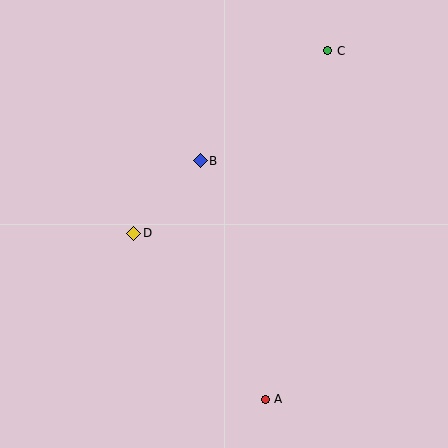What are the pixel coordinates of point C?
Point C is at (328, 51).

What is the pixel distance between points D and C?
The distance between D and C is 266 pixels.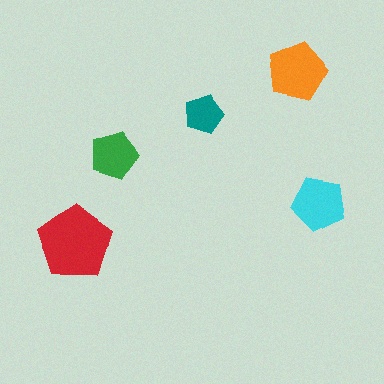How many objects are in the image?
There are 5 objects in the image.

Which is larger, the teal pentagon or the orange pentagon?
The orange one.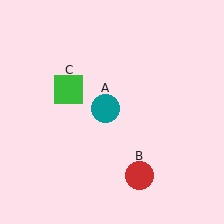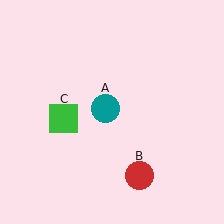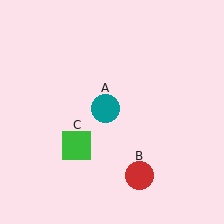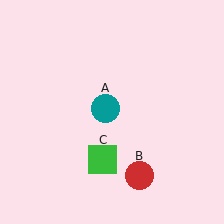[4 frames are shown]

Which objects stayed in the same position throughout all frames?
Teal circle (object A) and red circle (object B) remained stationary.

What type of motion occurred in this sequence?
The green square (object C) rotated counterclockwise around the center of the scene.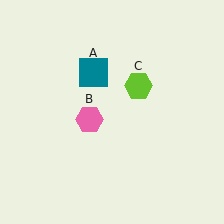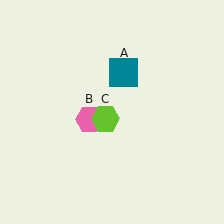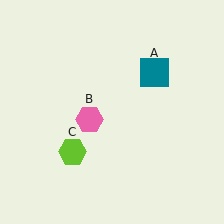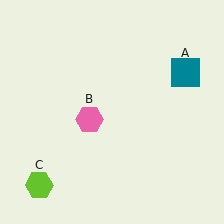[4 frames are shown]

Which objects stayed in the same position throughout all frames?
Pink hexagon (object B) remained stationary.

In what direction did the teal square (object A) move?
The teal square (object A) moved right.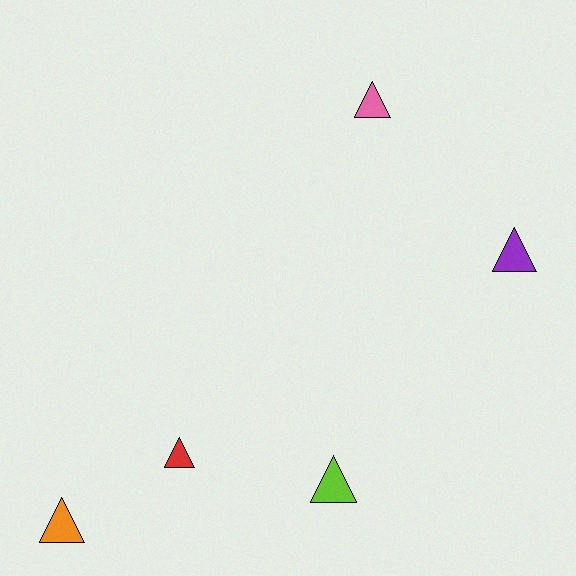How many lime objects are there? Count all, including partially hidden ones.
There is 1 lime object.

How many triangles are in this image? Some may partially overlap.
There are 5 triangles.